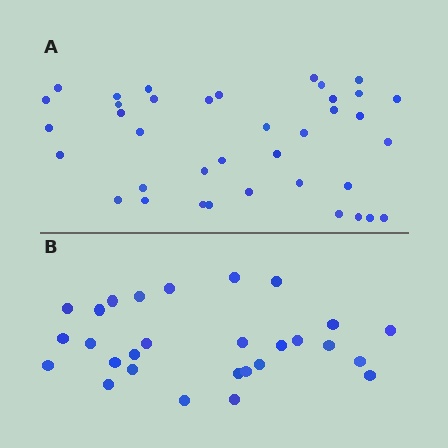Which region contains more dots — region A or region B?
Region A (the top region) has more dots.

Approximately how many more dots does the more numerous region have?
Region A has roughly 10 or so more dots than region B.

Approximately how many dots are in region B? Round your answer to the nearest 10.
About 30 dots. (The exact count is 28, which rounds to 30.)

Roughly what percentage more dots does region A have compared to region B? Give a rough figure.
About 35% more.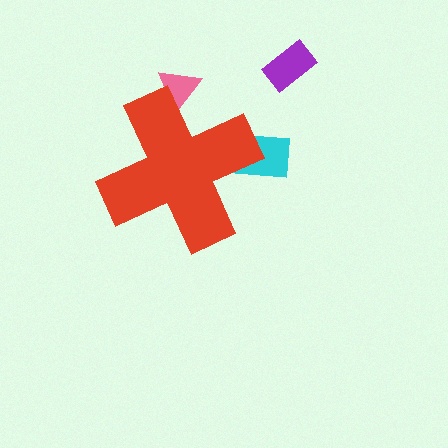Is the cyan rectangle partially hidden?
Yes, the cyan rectangle is partially hidden behind the red cross.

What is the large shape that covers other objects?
A red cross.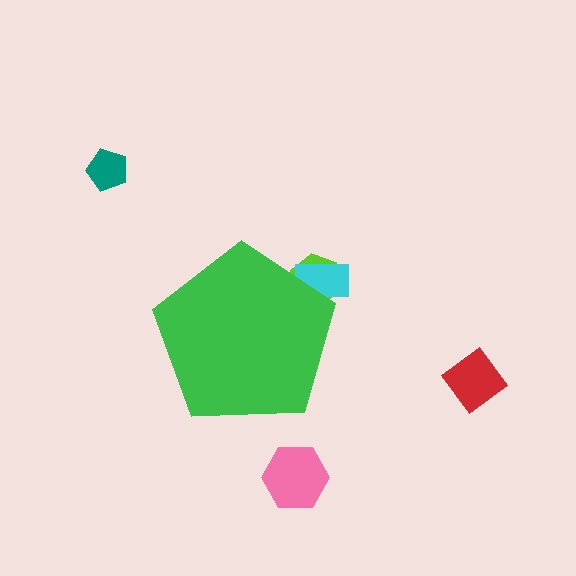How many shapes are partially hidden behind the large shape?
2 shapes are partially hidden.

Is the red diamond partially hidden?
No, the red diamond is fully visible.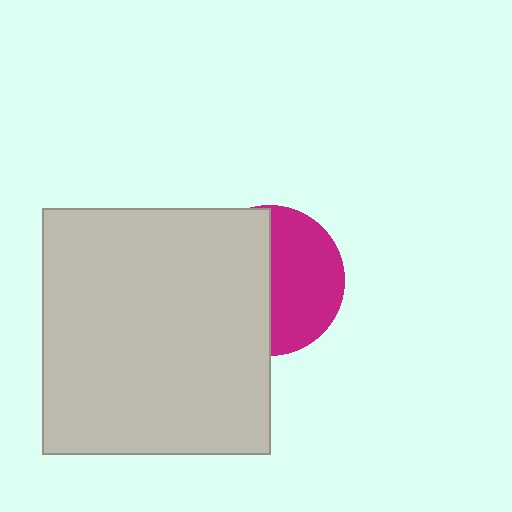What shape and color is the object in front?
The object in front is a light gray rectangle.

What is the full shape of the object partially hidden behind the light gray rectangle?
The partially hidden object is a magenta circle.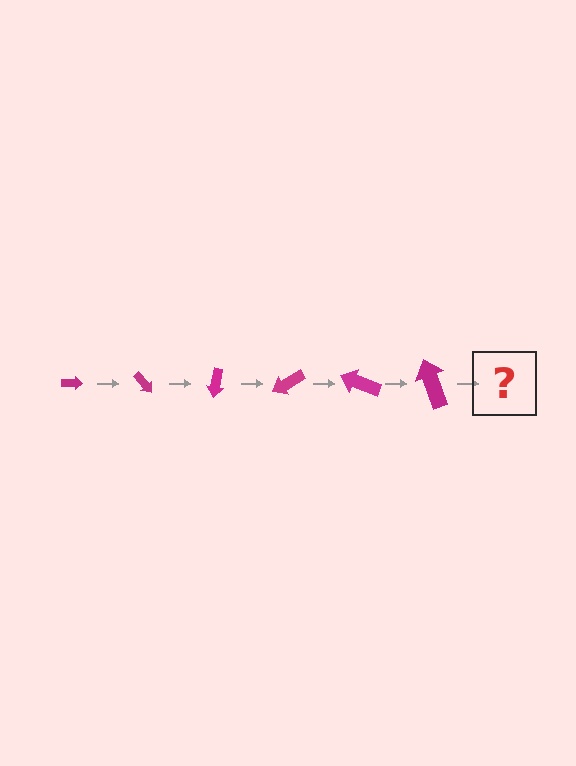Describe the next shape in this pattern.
It should be an arrow, larger than the previous one and rotated 300 degrees from the start.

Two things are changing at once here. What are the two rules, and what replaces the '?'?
The two rules are that the arrow grows larger each step and it rotates 50 degrees each step. The '?' should be an arrow, larger than the previous one and rotated 300 degrees from the start.